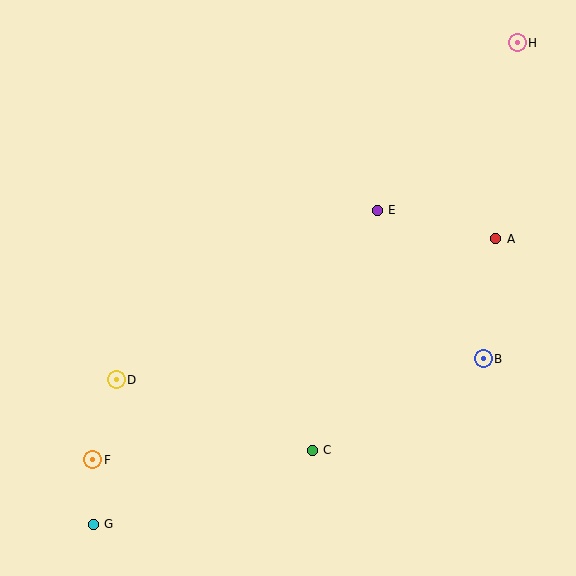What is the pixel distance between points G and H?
The distance between G and H is 642 pixels.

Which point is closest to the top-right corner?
Point H is closest to the top-right corner.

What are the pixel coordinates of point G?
Point G is at (93, 524).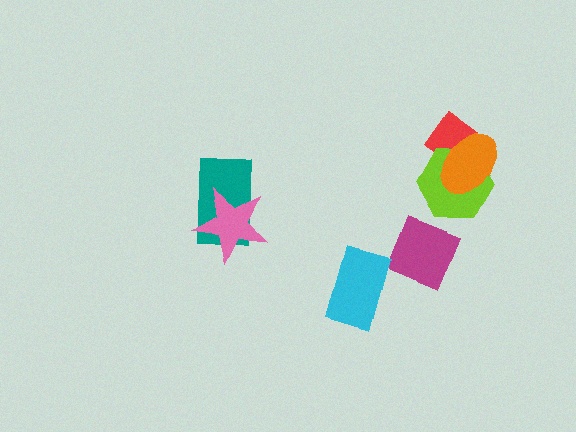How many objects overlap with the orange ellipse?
2 objects overlap with the orange ellipse.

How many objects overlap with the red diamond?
2 objects overlap with the red diamond.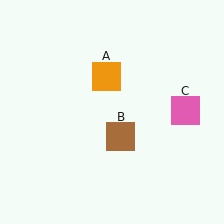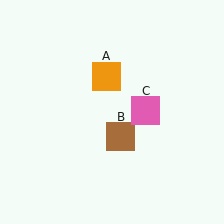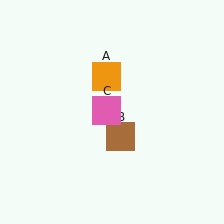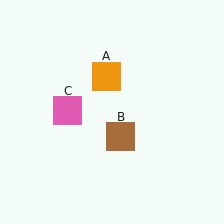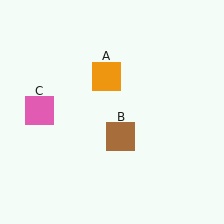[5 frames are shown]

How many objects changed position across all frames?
1 object changed position: pink square (object C).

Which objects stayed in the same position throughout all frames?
Orange square (object A) and brown square (object B) remained stationary.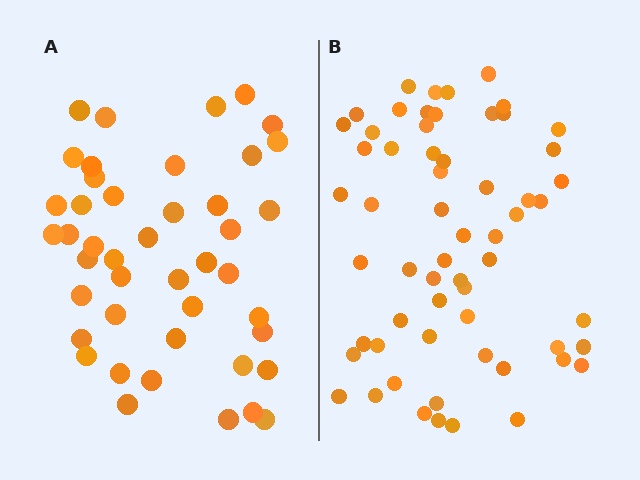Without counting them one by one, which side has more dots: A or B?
Region B (the right region) has more dots.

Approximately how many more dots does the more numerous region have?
Region B has approximately 15 more dots than region A.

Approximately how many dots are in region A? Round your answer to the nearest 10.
About 40 dots. (The exact count is 44, which rounds to 40.)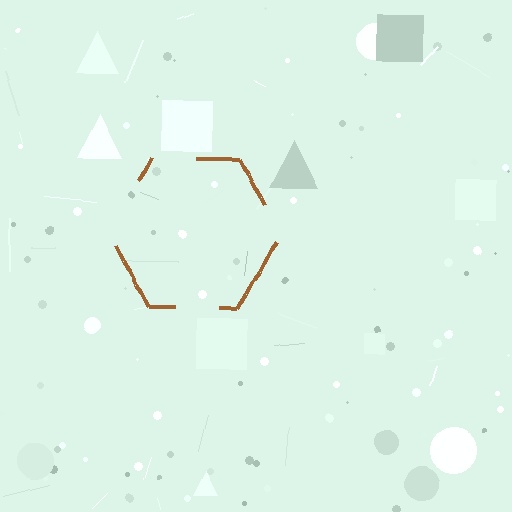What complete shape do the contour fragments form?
The contour fragments form a hexagon.